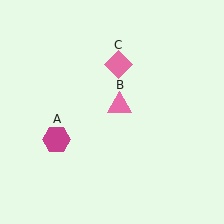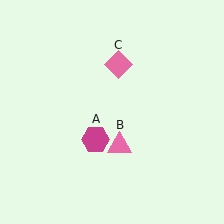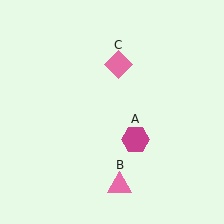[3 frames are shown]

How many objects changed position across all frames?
2 objects changed position: magenta hexagon (object A), pink triangle (object B).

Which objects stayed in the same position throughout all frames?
Pink diamond (object C) remained stationary.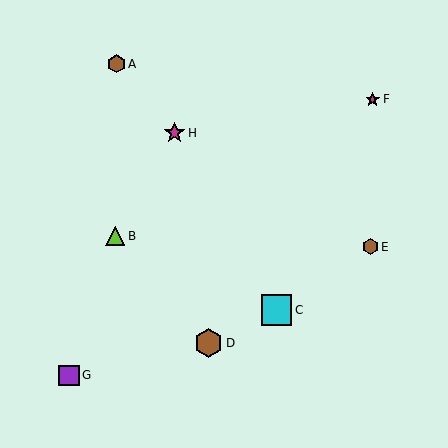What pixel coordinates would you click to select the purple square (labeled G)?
Click at (69, 375) to select the purple square G.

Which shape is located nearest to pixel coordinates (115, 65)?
The brown hexagon (labeled A) at (116, 64) is nearest to that location.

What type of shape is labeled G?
Shape G is a purple square.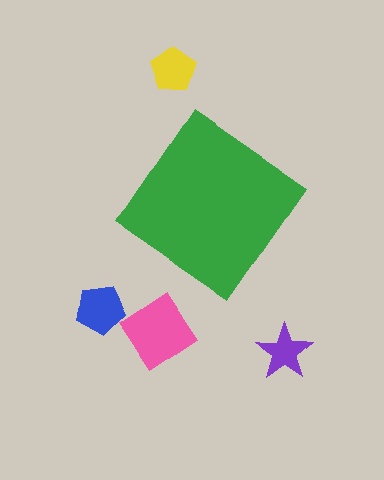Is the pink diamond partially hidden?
No, the pink diamond is fully visible.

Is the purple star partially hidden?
No, the purple star is fully visible.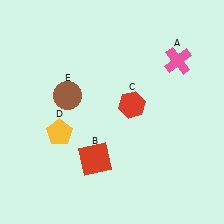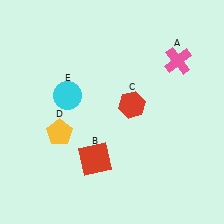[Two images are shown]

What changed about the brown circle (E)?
In Image 1, E is brown. In Image 2, it changed to cyan.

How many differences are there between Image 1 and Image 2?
There is 1 difference between the two images.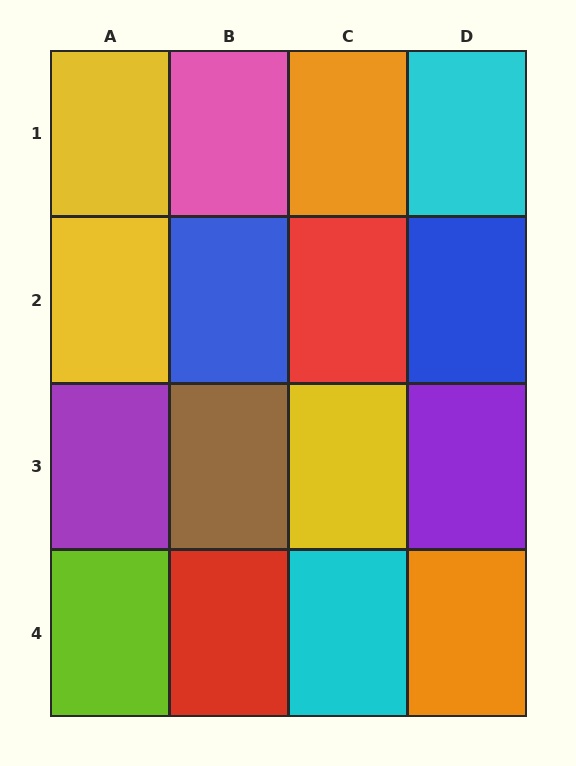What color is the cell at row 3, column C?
Yellow.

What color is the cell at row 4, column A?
Lime.